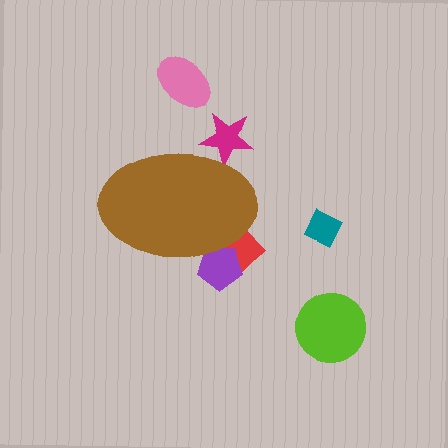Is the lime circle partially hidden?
No, the lime circle is fully visible.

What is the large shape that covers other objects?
A brown ellipse.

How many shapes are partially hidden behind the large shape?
3 shapes are partially hidden.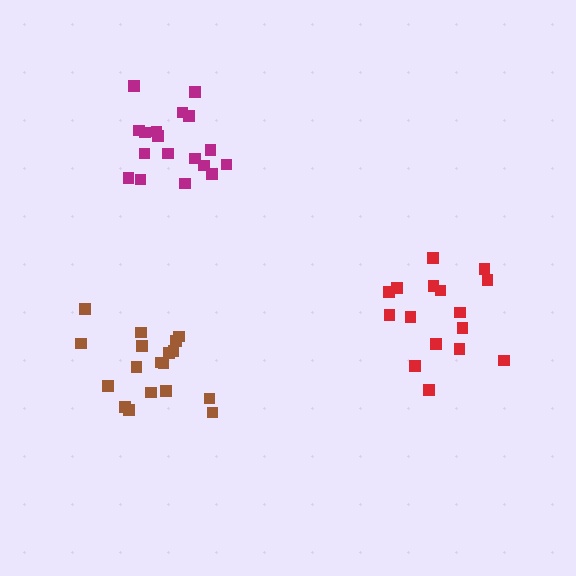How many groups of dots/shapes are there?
There are 3 groups.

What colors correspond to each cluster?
The clusters are colored: magenta, red, brown.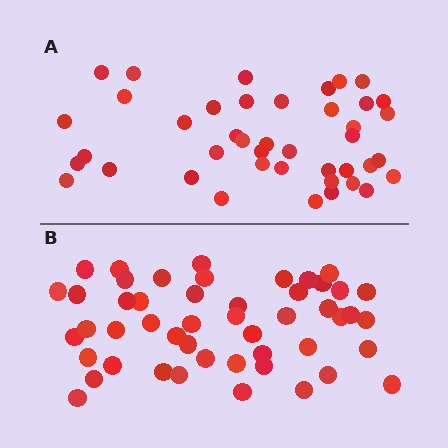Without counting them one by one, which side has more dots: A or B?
Region B (the bottom region) has more dots.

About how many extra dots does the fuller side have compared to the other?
Region B has roughly 8 or so more dots than region A.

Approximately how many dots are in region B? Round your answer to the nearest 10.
About 50 dots. (The exact count is 49, which rounds to 50.)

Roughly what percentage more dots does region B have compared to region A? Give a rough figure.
About 15% more.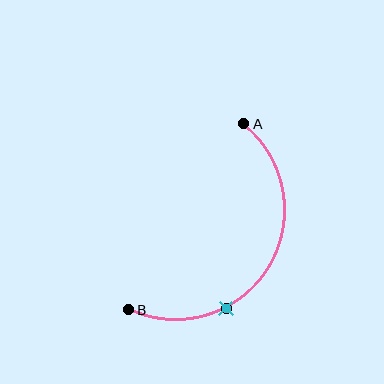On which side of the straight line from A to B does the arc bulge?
The arc bulges to the right of the straight line connecting A and B.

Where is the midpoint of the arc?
The arc midpoint is the point on the curve farthest from the straight line joining A and B. It sits to the right of that line.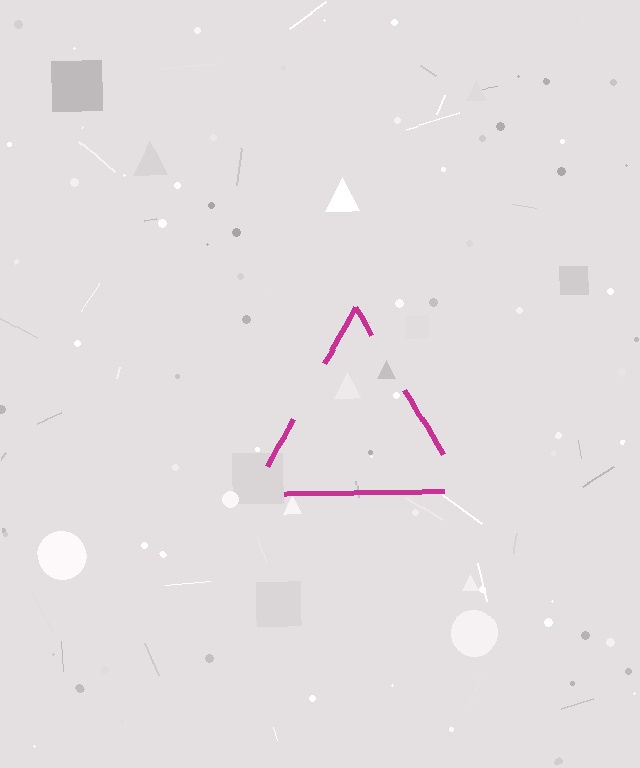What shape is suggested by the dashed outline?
The dashed outline suggests a triangle.